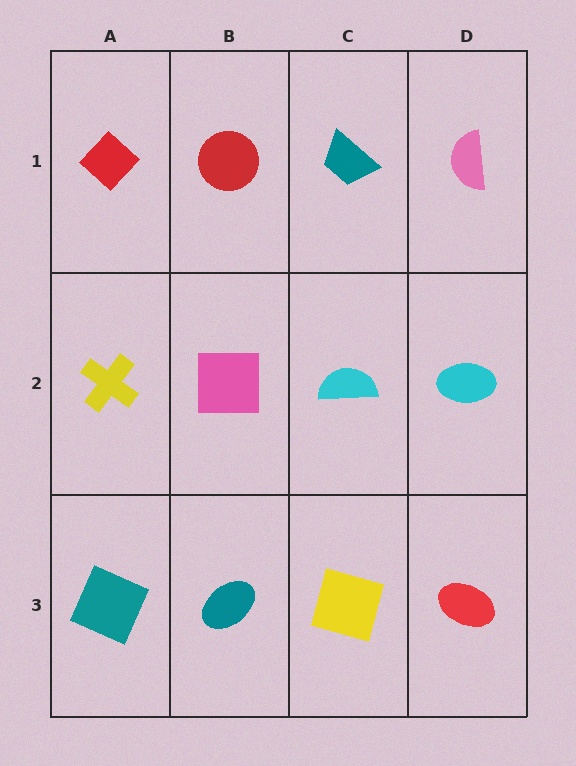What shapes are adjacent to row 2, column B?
A red circle (row 1, column B), a teal ellipse (row 3, column B), a yellow cross (row 2, column A), a cyan semicircle (row 2, column C).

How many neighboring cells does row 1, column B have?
3.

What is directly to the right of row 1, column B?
A teal trapezoid.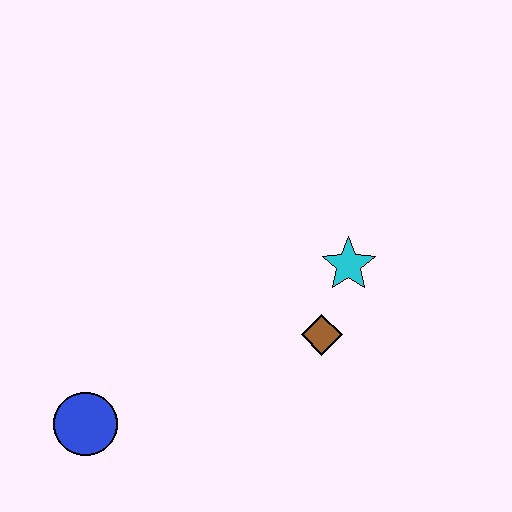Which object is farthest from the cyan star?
The blue circle is farthest from the cyan star.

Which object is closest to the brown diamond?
The cyan star is closest to the brown diamond.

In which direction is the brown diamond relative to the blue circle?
The brown diamond is to the right of the blue circle.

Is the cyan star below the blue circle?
No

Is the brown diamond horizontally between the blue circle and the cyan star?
Yes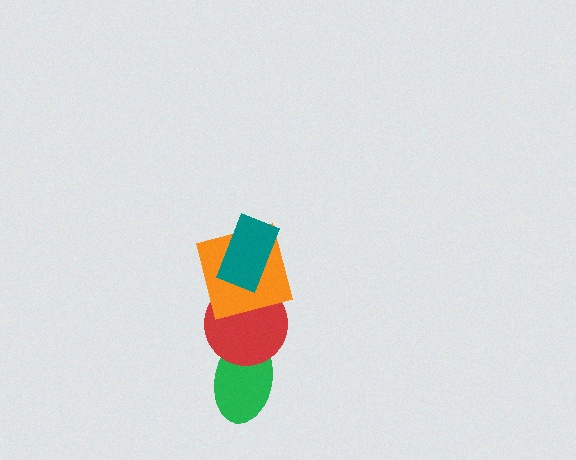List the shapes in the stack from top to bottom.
From top to bottom: the teal rectangle, the orange square, the red circle, the green ellipse.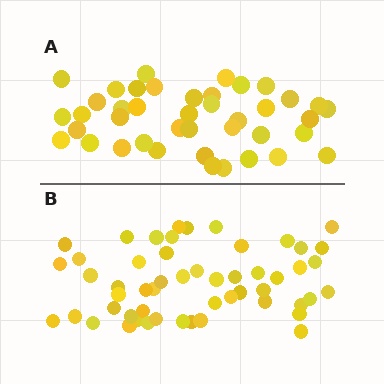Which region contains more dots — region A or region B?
Region B (the bottom region) has more dots.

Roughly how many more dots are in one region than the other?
Region B has roughly 12 or so more dots than region A.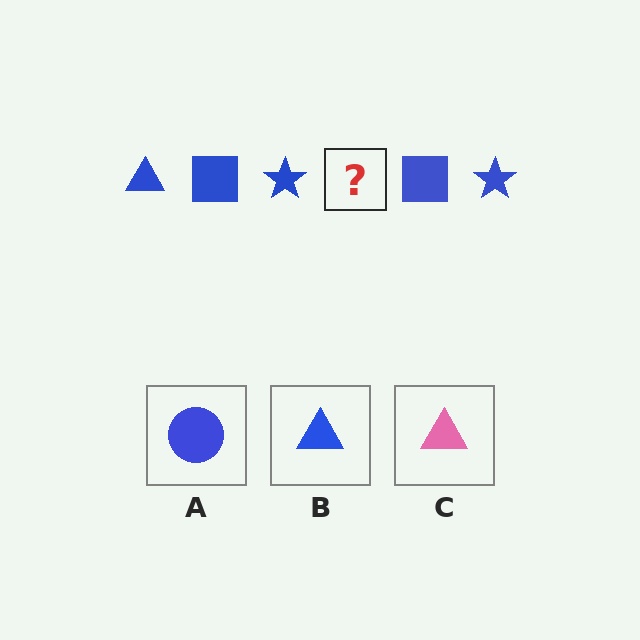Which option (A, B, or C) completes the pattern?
B.